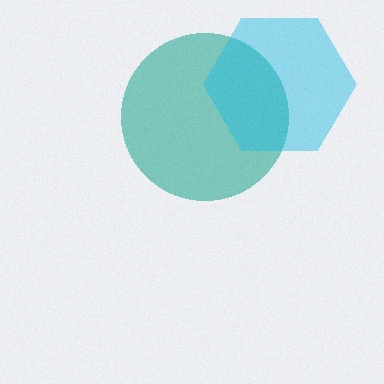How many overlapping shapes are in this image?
There are 2 overlapping shapes in the image.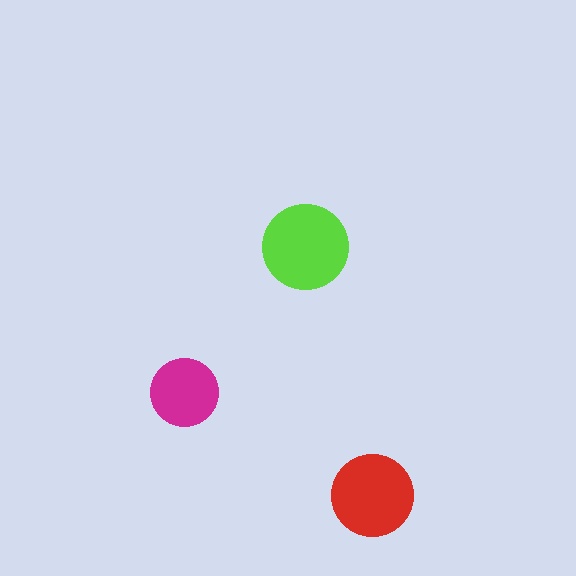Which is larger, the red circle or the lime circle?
The lime one.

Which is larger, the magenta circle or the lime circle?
The lime one.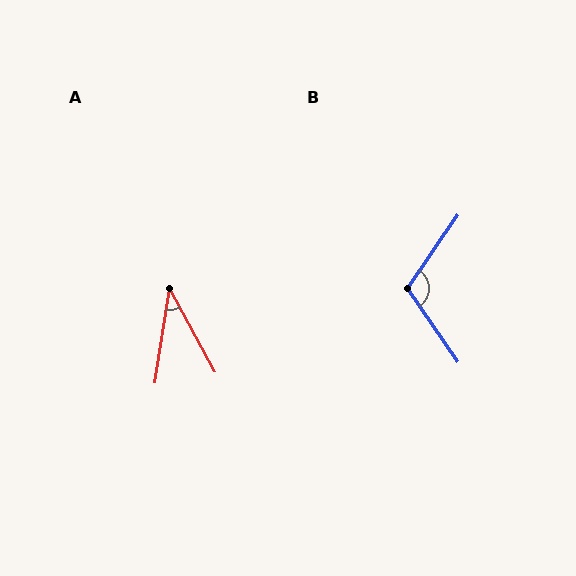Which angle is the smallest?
A, at approximately 37 degrees.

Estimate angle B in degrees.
Approximately 111 degrees.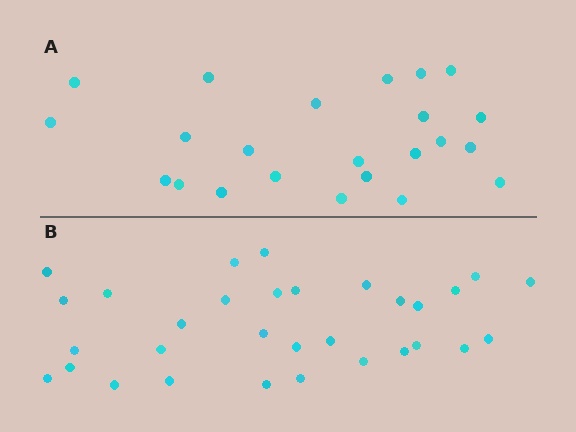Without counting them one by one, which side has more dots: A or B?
Region B (the bottom region) has more dots.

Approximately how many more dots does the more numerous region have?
Region B has roughly 8 or so more dots than region A.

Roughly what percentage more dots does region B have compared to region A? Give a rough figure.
About 35% more.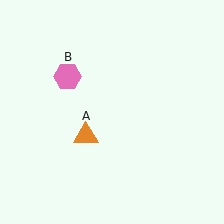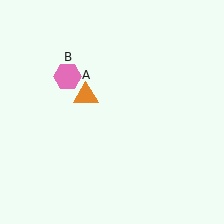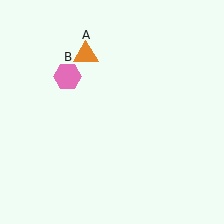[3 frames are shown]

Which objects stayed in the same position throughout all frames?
Pink hexagon (object B) remained stationary.